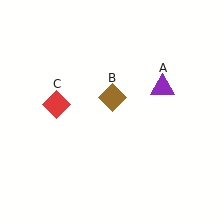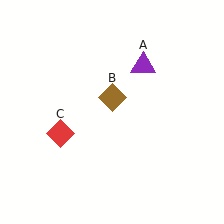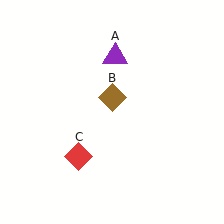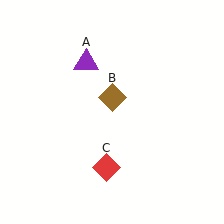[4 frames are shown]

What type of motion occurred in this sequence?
The purple triangle (object A), red diamond (object C) rotated counterclockwise around the center of the scene.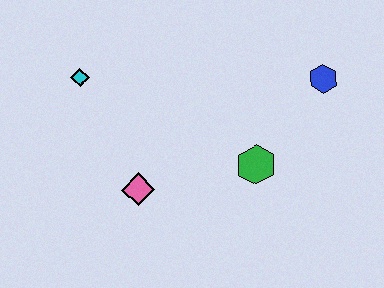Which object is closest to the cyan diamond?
The pink diamond is closest to the cyan diamond.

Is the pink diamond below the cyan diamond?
Yes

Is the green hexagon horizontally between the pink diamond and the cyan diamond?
No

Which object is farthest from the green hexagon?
The cyan diamond is farthest from the green hexagon.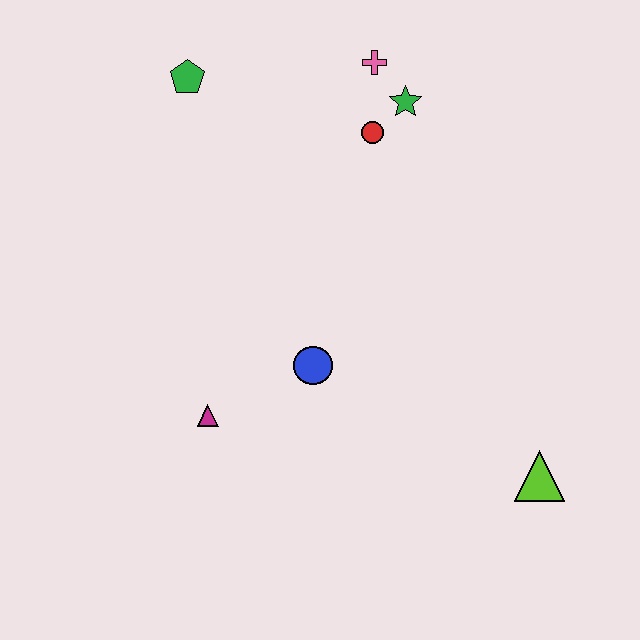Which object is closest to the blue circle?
The magenta triangle is closest to the blue circle.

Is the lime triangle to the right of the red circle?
Yes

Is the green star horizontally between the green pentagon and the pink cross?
No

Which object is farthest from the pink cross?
The lime triangle is farthest from the pink cross.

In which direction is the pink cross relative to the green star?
The pink cross is above the green star.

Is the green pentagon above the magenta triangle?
Yes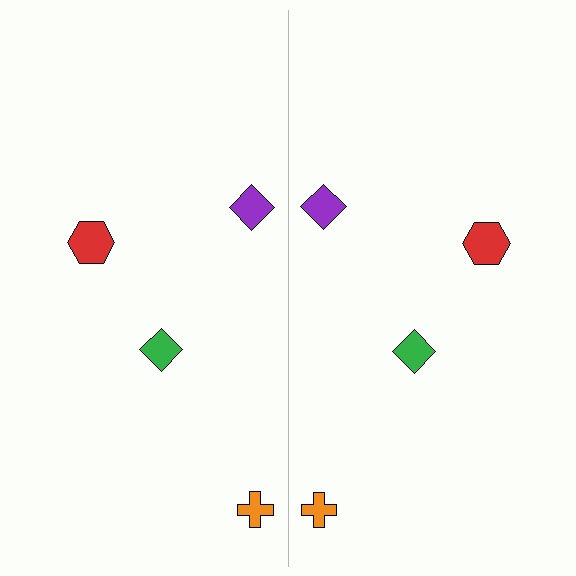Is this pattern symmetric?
Yes, this pattern has bilateral (reflection) symmetry.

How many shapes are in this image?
There are 8 shapes in this image.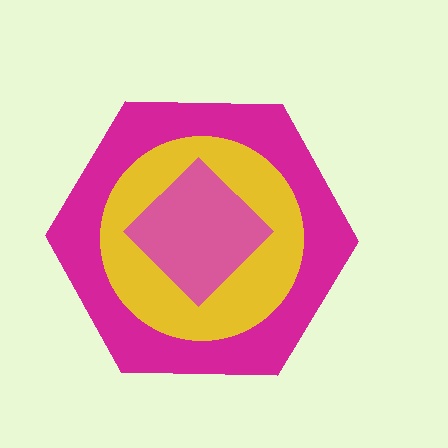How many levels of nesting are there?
3.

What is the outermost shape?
The magenta hexagon.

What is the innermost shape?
The pink diamond.